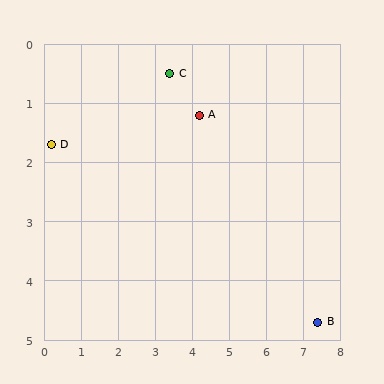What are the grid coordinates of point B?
Point B is at approximately (7.4, 4.7).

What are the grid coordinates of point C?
Point C is at approximately (3.4, 0.5).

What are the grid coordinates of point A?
Point A is at approximately (4.2, 1.2).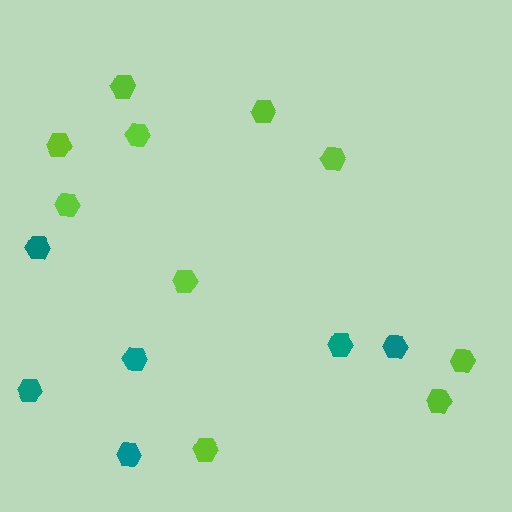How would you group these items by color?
There are 2 groups: one group of lime hexagons (10) and one group of teal hexagons (6).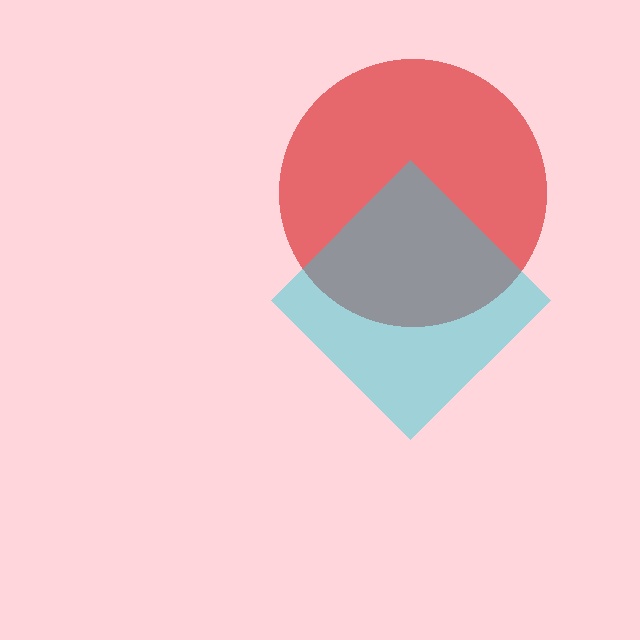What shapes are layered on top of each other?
The layered shapes are: a red circle, a cyan diamond.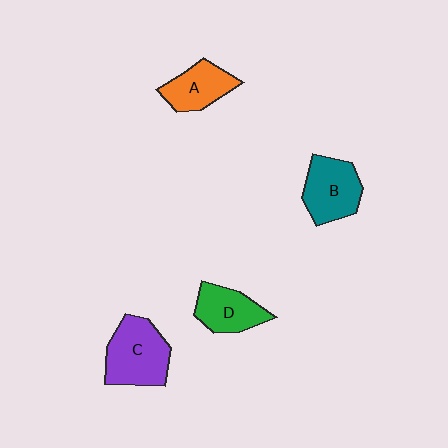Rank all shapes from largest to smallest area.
From largest to smallest: C (purple), B (teal), D (green), A (orange).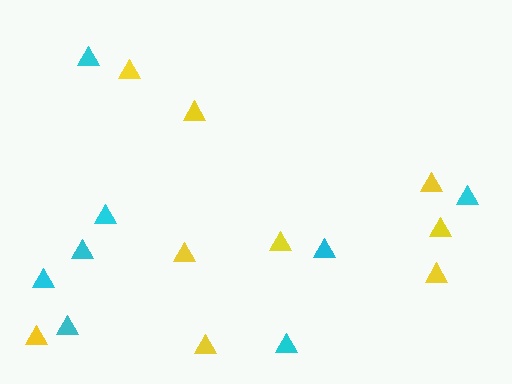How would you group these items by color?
There are 2 groups: one group of yellow triangles (9) and one group of cyan triangles (8).